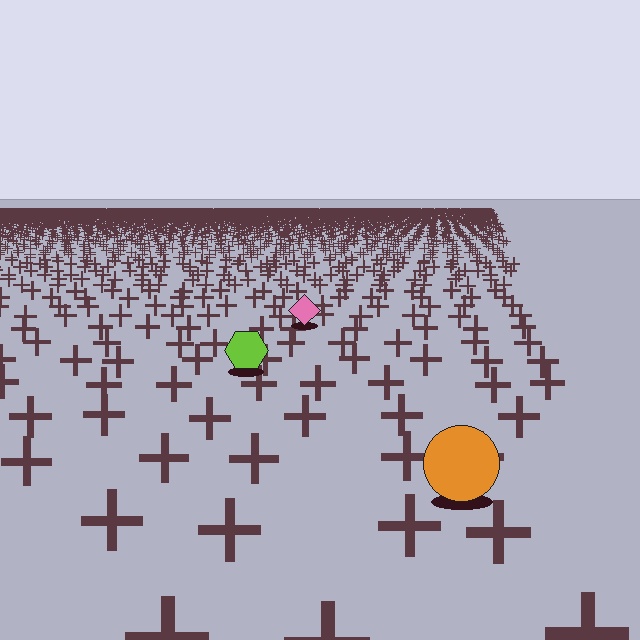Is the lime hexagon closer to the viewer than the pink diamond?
Yes. The lime hexagon is closer — you can tell from the texture gradient: the ground texture is coarser near it.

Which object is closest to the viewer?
The orange circle is closest. The texture marks near it are larger and more spread out.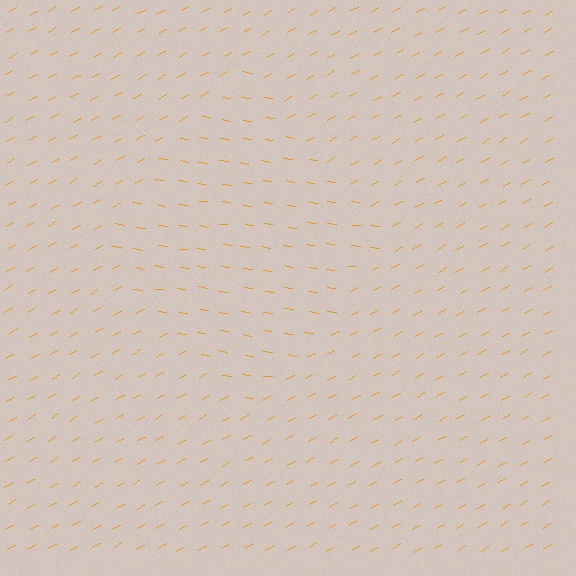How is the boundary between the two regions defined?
The boundary is defined purely by a change in line orientation (approximately 37 degrees difference). All lines are the same color and thickness.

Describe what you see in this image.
The image is filled with small orange line segments. A diamond region in the image has lines oriented differently from the surrounding lines, creating a visible texture boundary.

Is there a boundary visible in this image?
Yes, there is a texture boundary formed by a change in line orientation.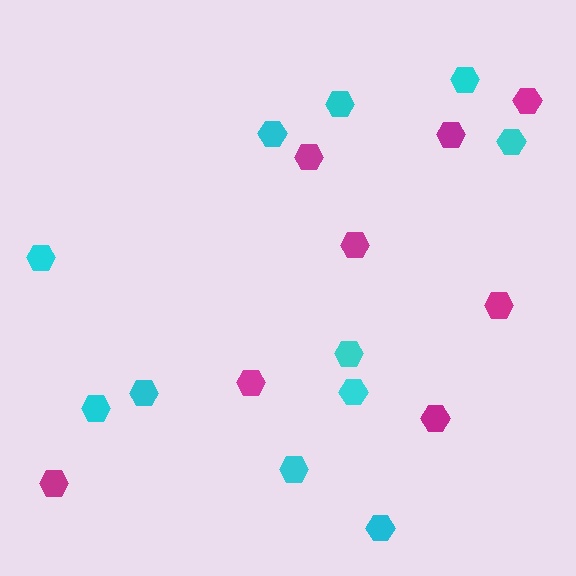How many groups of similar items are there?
There are 2 groups: one group of magenta hexagons (8) and one group of cyan hexagons (11).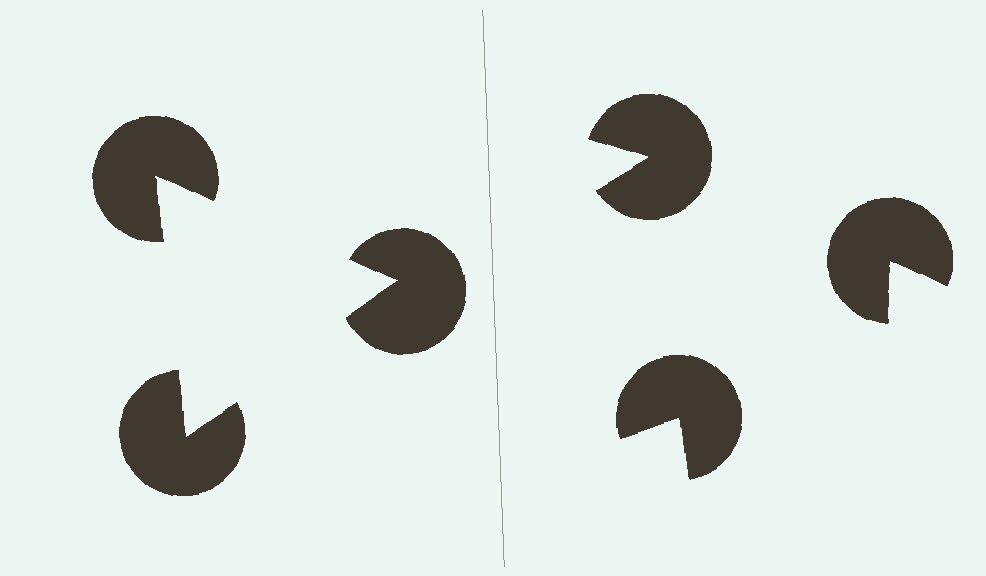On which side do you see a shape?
An illusory triangle appears on the left side. On the right side the wedge cuts are rotated, so no coherent shape forms.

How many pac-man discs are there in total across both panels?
6 — 3 on each side.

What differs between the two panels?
The pac-man discs are positioned identically on both sides; only the wedge orientations differ. On the left they align to a triangle; on the right they are misaligned.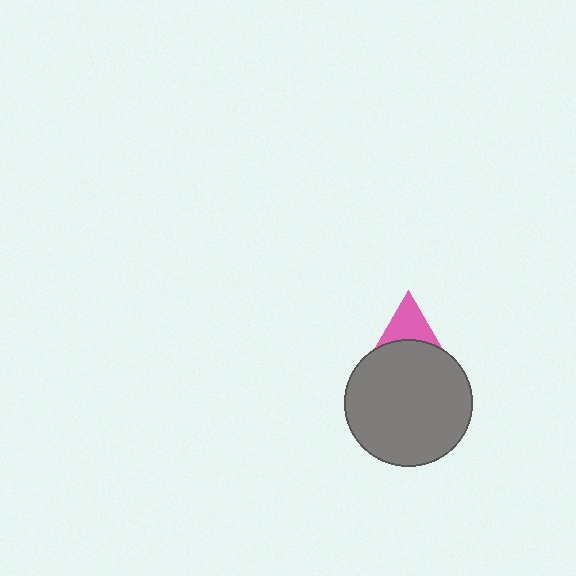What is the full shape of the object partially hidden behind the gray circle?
The partially hidden object is a pink triangle.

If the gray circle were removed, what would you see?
You would see the complete pink triangle.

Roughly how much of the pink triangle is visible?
A small part of it is visible (roughly 32%).